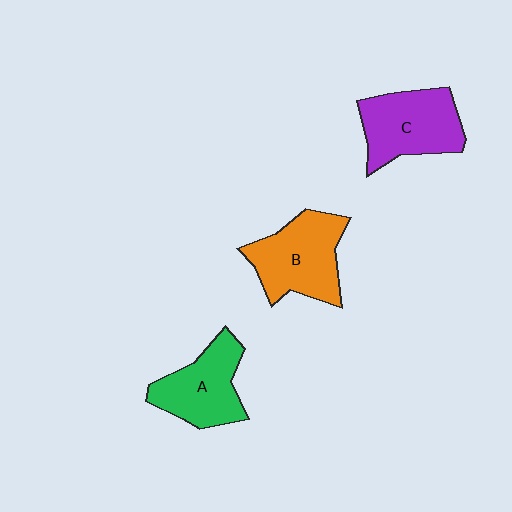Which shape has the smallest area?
Shape A (green).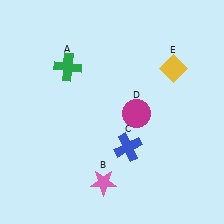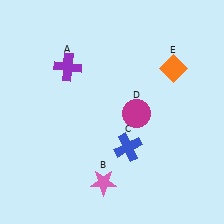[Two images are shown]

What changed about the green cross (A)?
In Image 1, A is green. In Image 2, it changed to purple.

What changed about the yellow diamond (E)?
In Image 1, E is yellow. In Image 2, it changed to orange.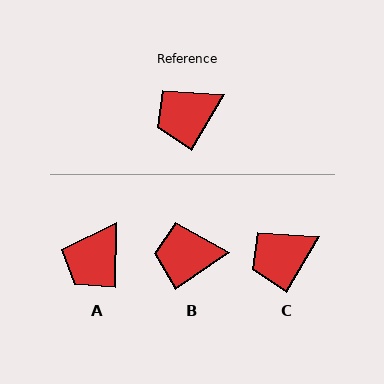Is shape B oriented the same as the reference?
No, it is off by about 25 degrees.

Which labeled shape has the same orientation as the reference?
C.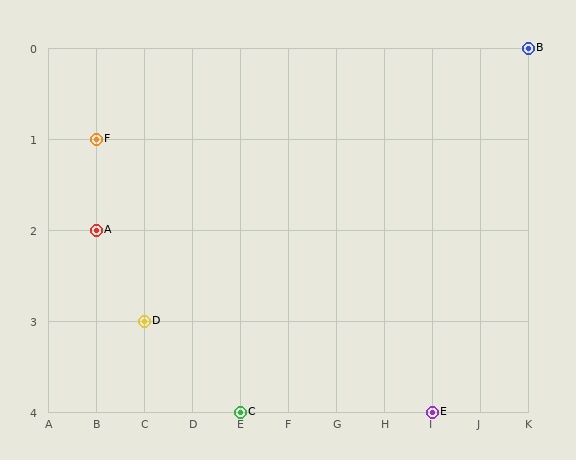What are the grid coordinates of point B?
Point B is at grid coordinates (K, 0).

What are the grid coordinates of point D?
Point D is at grid coordinates (C, 3).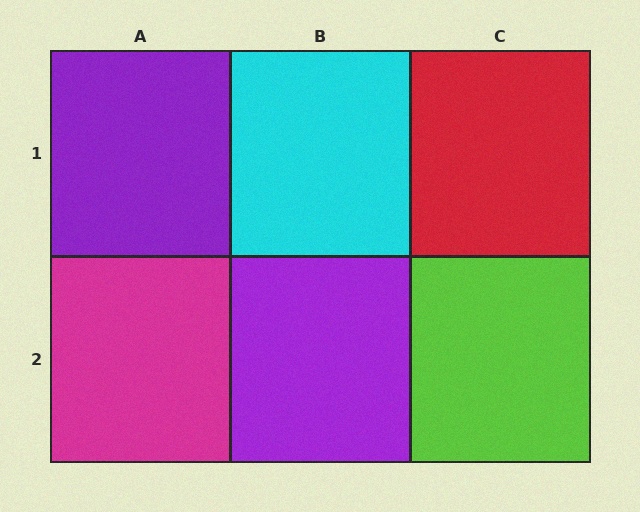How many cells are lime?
1 cell is lime.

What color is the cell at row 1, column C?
Red.